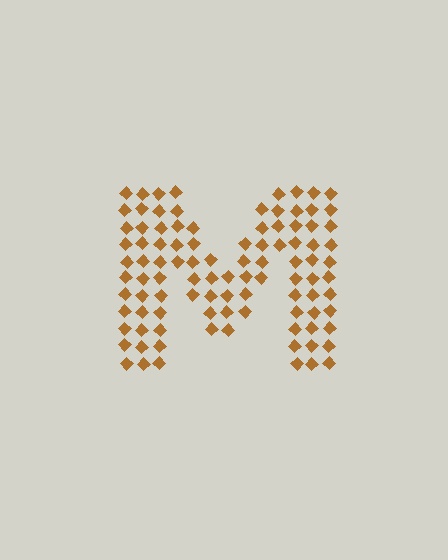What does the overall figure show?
The overall figure shows the letter M.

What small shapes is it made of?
It is made of small diamonds.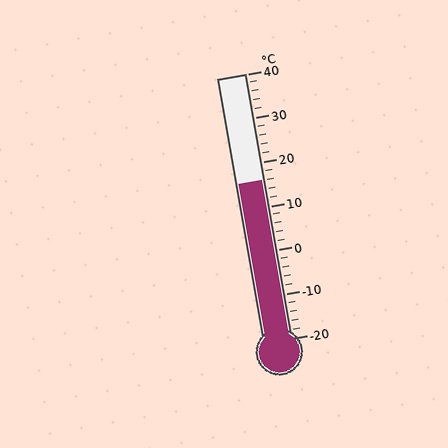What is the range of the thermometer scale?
The thermometer scale ranges from -20°C to 40°C.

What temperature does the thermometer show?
The thermometer shows approximately 16°C.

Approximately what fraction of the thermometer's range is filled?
The thermometer is filled to approximately 60% of its range.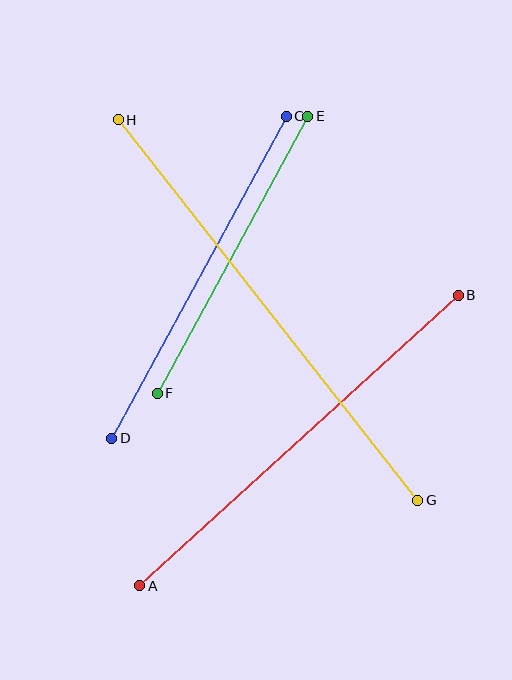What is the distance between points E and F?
The distance is approximately 315 pixels.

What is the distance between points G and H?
The distance is approximately 484 pixels.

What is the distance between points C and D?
The distance is approximately 366 pixels.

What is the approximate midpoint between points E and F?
The midpoint is at approximately (232, 255) pixels.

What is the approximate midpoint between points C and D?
The midpoint is at approximately (199, 277) pixels.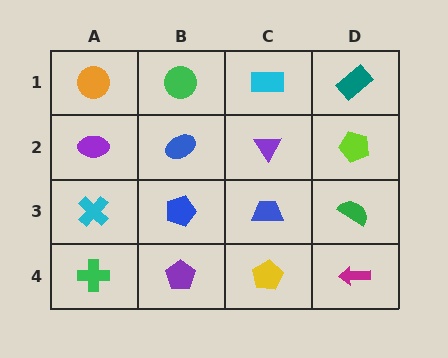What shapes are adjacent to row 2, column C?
A cyan rectangle (row 1, column C), a blue trapezoid (row 3, column C), a blue ellipse (row 2, column B), a lime pentagon (row 2, column D).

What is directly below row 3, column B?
A purple pentagon.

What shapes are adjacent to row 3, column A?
A purple ellipse (row 2, column A), a green cross (row 4, column A), a blue pentagon (row 3, column B).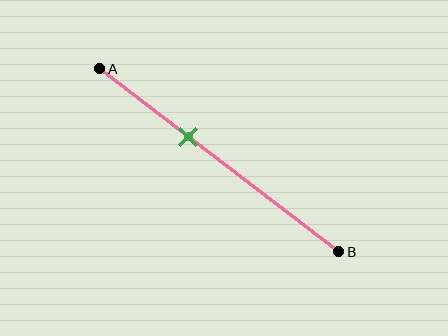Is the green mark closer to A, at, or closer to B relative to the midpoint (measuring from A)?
The green mark is closer to point A than the midpoint of segment AB.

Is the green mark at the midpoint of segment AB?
No, the mark is at about 35% from A, not at the 50% midpoint.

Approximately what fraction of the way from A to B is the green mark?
The green mark is approximately 35% of the way from A to B.